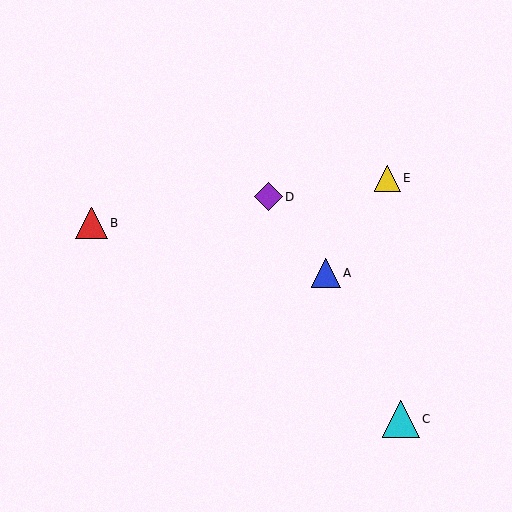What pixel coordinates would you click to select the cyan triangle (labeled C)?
Click at (401, 419) to select the cyan triangle C.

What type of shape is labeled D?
Shape D is a purple diamond.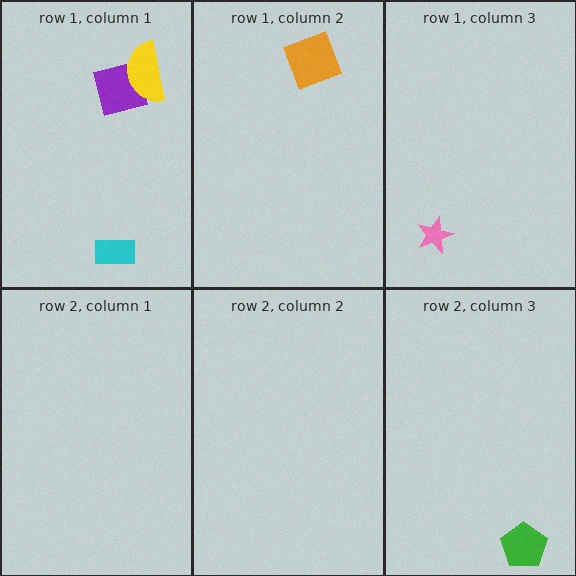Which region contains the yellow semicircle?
The row 1, column 1 region.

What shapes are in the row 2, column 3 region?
The green pentagon.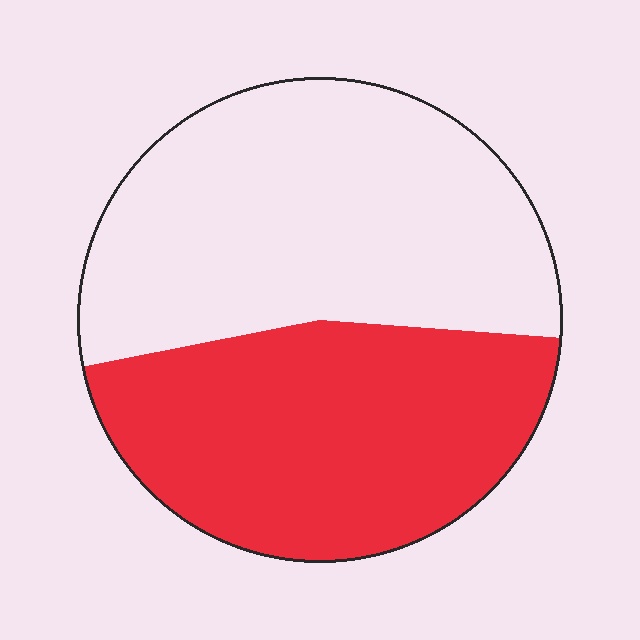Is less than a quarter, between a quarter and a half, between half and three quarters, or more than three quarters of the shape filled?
Between a quarter and a half.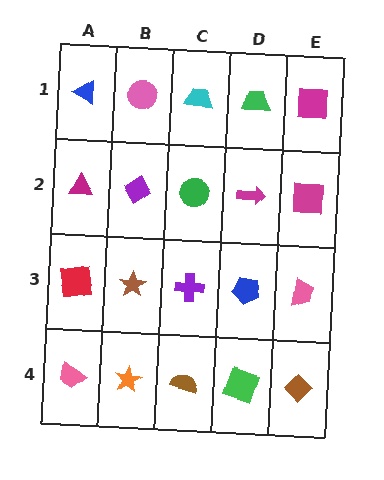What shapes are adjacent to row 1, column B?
A purple diamond (row 2, column B), a blue triangle (row 1, column A), a cyan trapezoid (row 1, column C).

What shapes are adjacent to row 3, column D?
A magenta arrow (row 2, column D), a green square (row 4, column D), a purple cross (row 3, column C), a pink trapezoid (row 3, column E).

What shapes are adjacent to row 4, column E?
A pink trapezoid (row 3, column E), a green square (row 4, column D).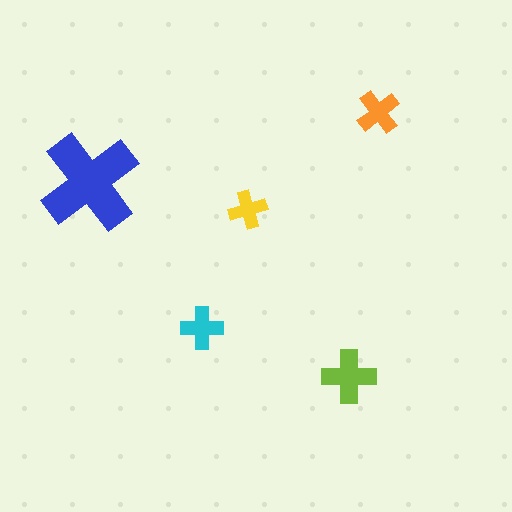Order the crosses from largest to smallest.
the blue one, the lime one, the orange one, the cyan one, the yellow one.